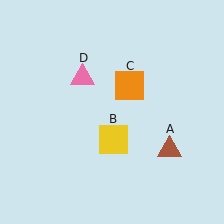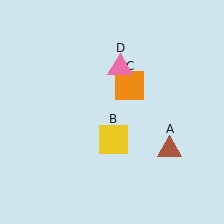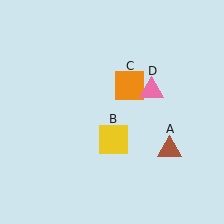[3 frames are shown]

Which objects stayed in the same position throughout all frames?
Brown triangle (object A) and yellow square (object B) and orange square (object C) remained stationary.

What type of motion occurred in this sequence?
The pink triangle (object D) rotated clockwise around the center of the scene.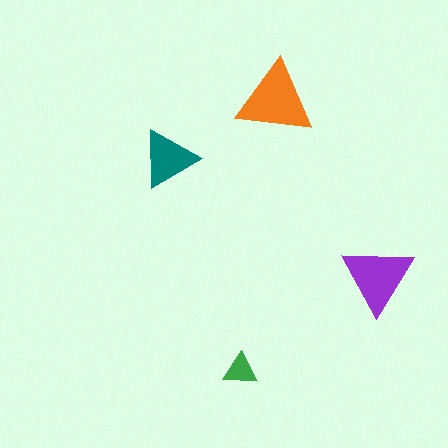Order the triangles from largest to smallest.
the orange one, the purple one, the teal one, the green one.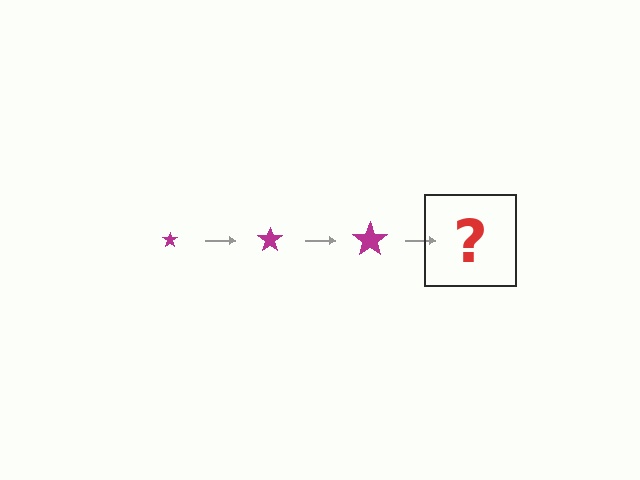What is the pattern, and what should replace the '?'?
The pattern is that the star gets progressively larger each step. The '?' should be a magenta star, larger than the previous one.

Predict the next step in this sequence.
The next step is a magenta star, larger than the previous one.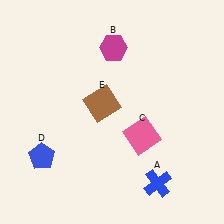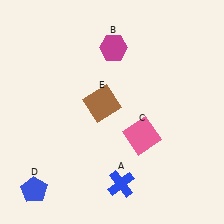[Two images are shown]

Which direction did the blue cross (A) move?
The blue cross (A) moved left.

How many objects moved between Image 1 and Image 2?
2 objects moved between the two images.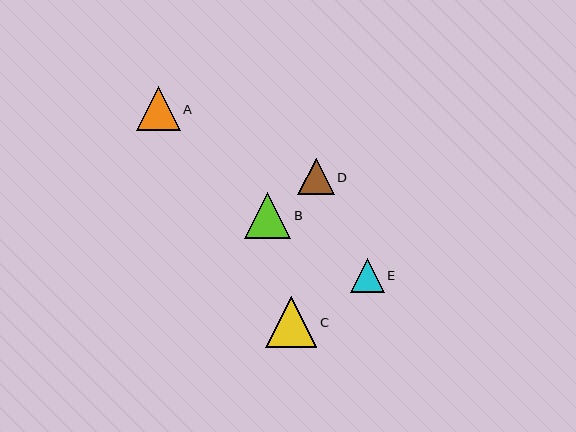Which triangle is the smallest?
Triangle E is the smallest with a size of approximately 34 pixels.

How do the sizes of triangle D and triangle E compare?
Triangle D and triangle E are approximately the same size.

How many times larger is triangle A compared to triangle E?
Triangle A is approximately 1.3 times the size of triangle E.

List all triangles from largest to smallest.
From largest to smallest: C, B, A, D, E.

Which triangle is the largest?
Triangle C is the largest with a size of approximately 51 pixels.